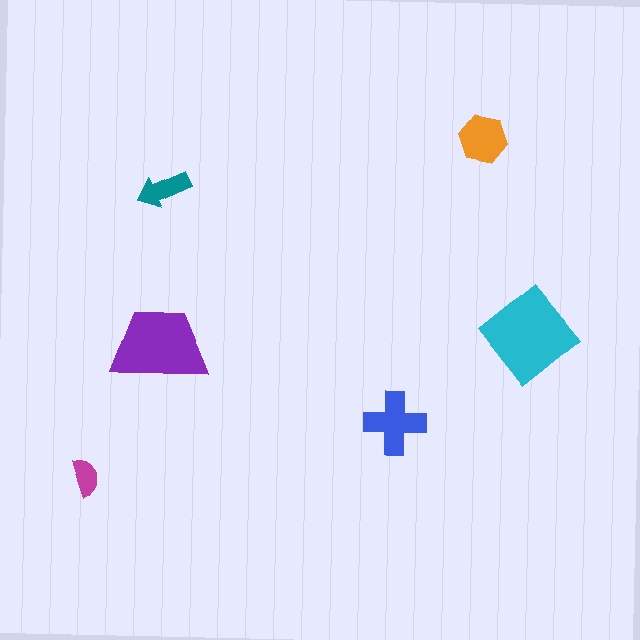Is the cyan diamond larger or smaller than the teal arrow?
Larger.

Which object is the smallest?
The magenta semicircle.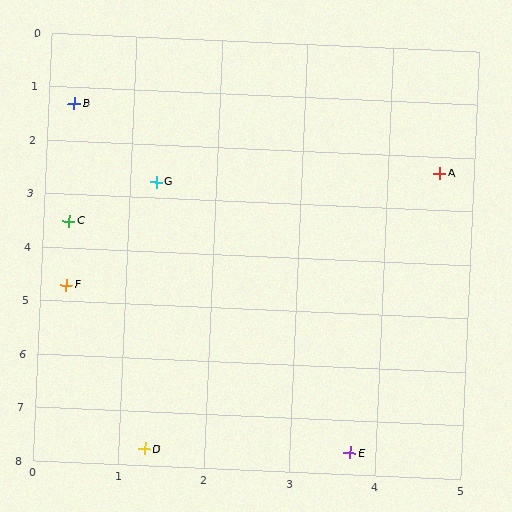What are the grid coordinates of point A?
Point A is at approximately (4.6, 2.3).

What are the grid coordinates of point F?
Point F is at approximately (0.3, 4.7).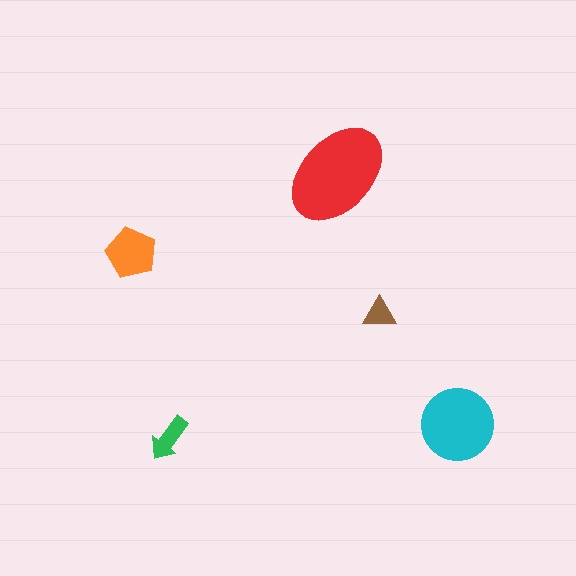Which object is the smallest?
The brown triangle.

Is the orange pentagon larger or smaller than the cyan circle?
Smaller.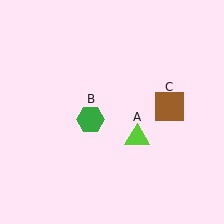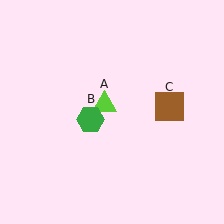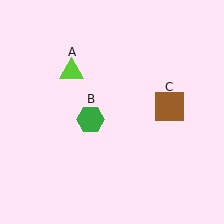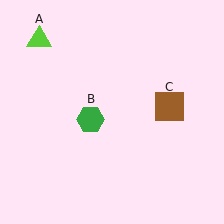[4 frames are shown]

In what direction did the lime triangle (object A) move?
The lime triangle (object A) moved up and to the left.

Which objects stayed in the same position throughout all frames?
Green hexagon (object B) and brown square (object C) remained stationary.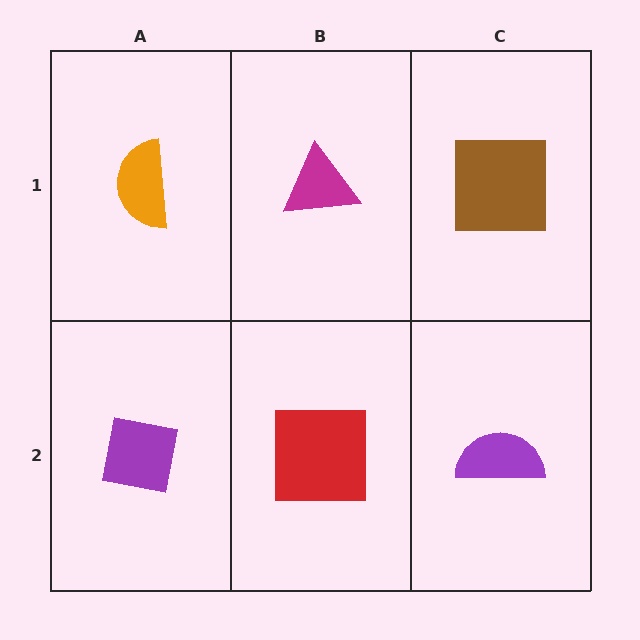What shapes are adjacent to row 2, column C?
A brown square (row 1, column C), a red square (row 2, column B).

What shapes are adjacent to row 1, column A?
A purple square (row 2, column A), a magenta triangle (row 1, column B).